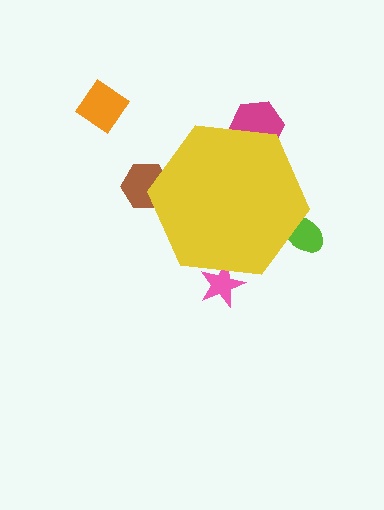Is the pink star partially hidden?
Yes, the pink star is partially hidden behind the yellow hexagon.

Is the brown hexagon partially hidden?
Yes, the brown hexagon is partially hidden behind the yellow hexagon.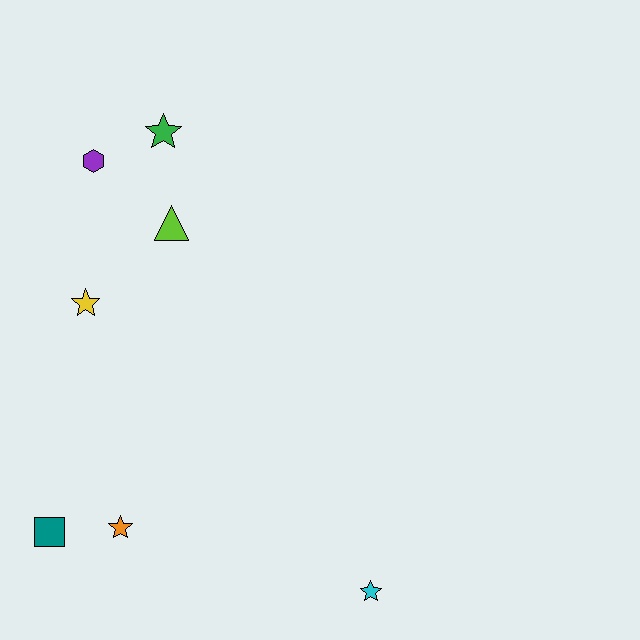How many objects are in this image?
There are 7 objects.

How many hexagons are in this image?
There is 1 hexagon.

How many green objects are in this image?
There is 1 green object.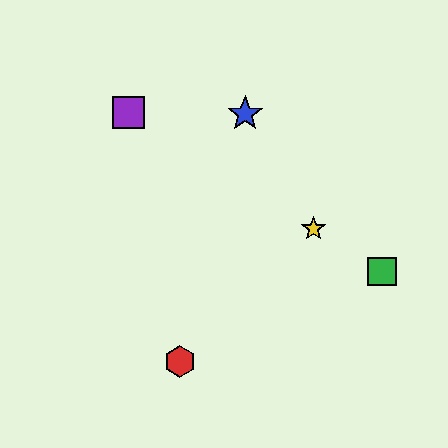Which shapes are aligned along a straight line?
The green square, the yellow star, the purple square are aligned along a straight line.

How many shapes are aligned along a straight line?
3 shapes (the green square, the yellow star, the purple square) are aligned along a straight line.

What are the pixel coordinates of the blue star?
The blue star is at (245, 114).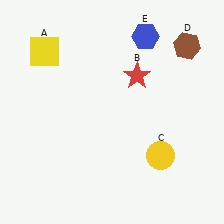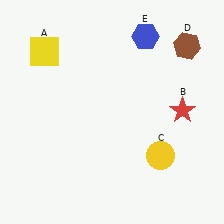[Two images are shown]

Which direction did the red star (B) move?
The red star (B) moved right.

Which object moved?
The red star (B) moved right.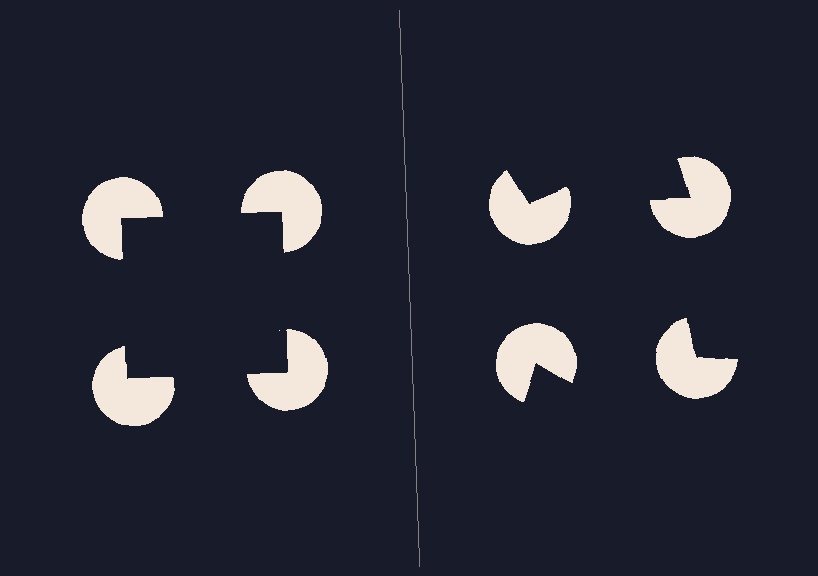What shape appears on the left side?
An illusory square.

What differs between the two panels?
The pac-man discs are positioned identically on both sides; only the wedge orientations differ. On the left they align to a square; on the right they are misaligned.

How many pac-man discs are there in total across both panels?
8 — 4 on each side.